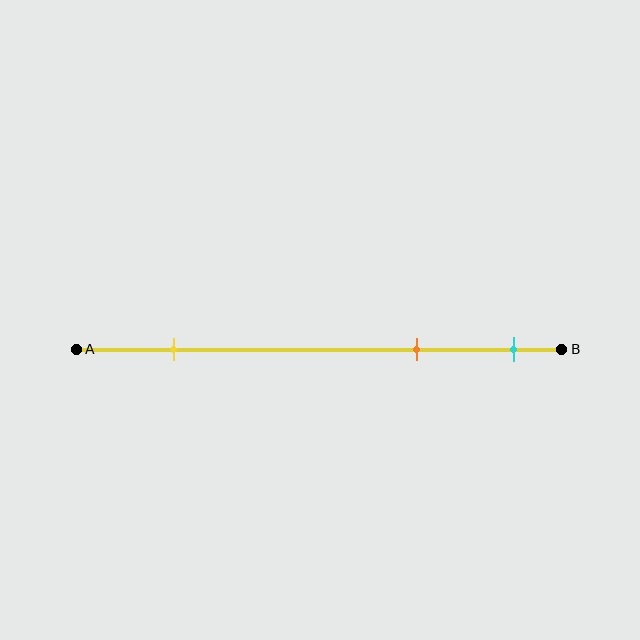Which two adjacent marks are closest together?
The orange and cyan marks are the closest adjacent pair.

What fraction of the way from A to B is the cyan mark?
The cyan mark is approximately 90% (0.9) of the way from A to B.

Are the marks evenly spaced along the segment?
No, the marks are not evenly spaced.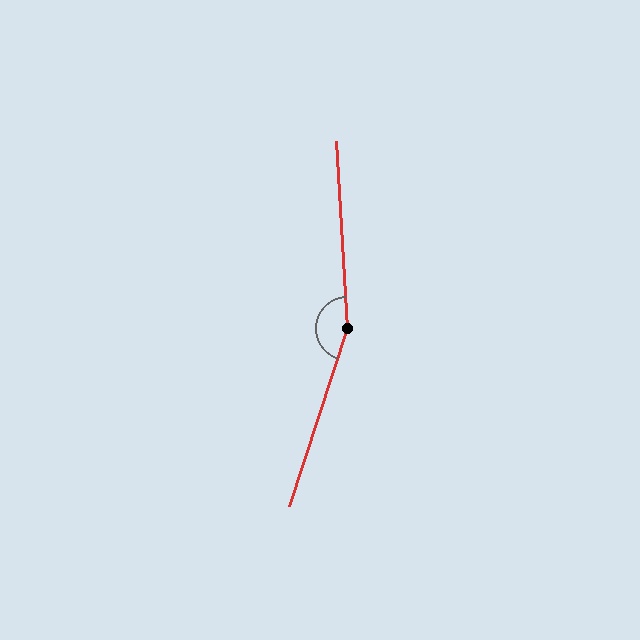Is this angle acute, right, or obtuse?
It is obtuse.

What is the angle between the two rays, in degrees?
Approximately 159 degrees.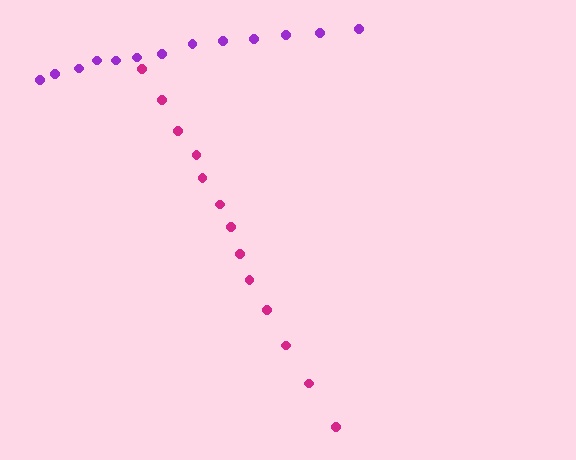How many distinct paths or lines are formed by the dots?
There are 2 distinct paths.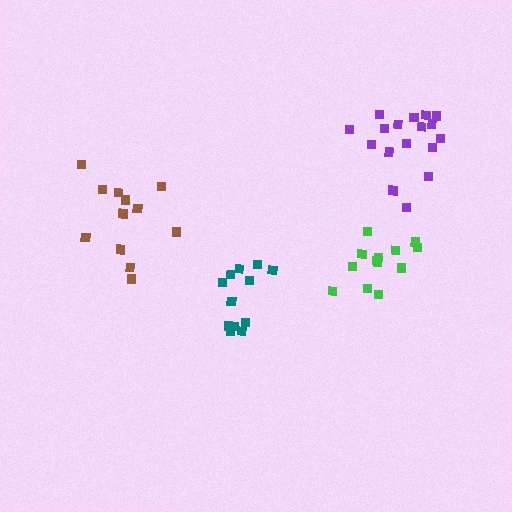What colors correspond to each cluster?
The clusters are colored: teal, green, brown, purple.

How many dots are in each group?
Group 1: 12 dots, Group 2: 13 dots, Group 3: 12 dots, Group 4: 17 dots (54 total).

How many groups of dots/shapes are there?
There are 4 groups.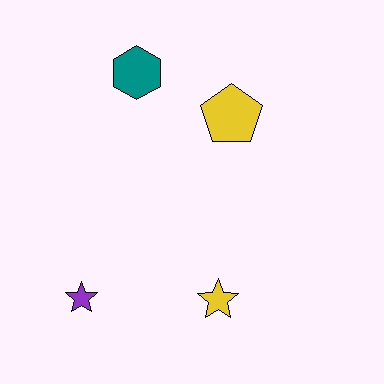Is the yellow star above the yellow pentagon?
No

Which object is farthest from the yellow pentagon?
The purple star is farthest from the yellow pentagon.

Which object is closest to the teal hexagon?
The yellow pentagon is closest to the teal hexagon.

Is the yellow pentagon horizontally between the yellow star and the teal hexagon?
No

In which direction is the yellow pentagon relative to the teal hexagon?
The yellow pentagon is to the right of the teal hexagon.